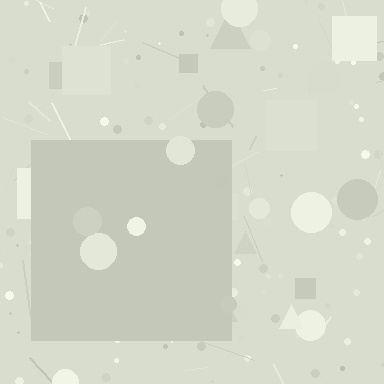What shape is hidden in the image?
A square is hidden in the image.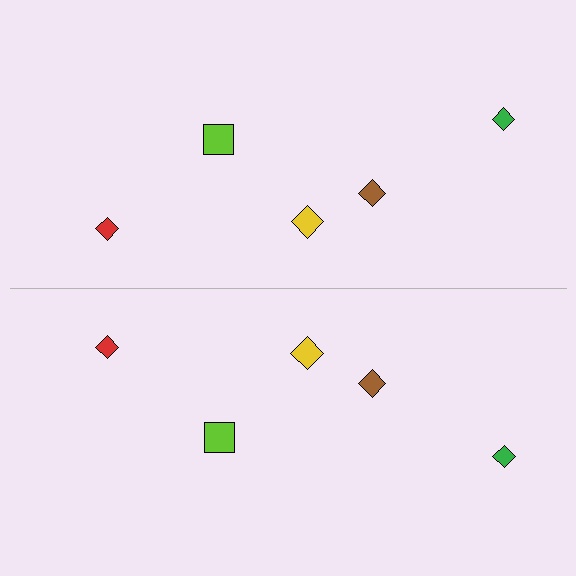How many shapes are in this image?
There are 10 shapes in this image.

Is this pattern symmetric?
Yes, this pattern has bilateral (reflection) symmetry.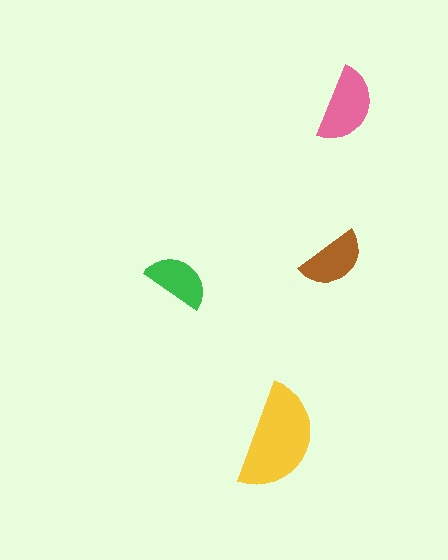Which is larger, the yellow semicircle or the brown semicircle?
The yellow one.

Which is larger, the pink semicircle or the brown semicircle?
The pink one.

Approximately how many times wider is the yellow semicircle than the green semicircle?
About 1.5 times wider.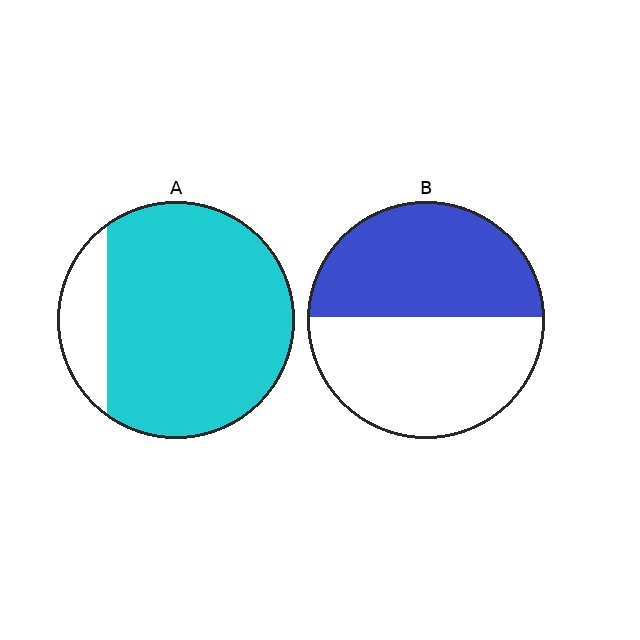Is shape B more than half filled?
Roughly half.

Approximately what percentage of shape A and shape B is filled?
A is approximately 85% and B is approximately 50%.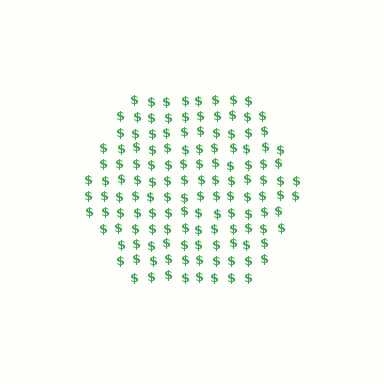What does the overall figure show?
The overall figure shows a hexagon.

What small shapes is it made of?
It is made of small dollar signs.